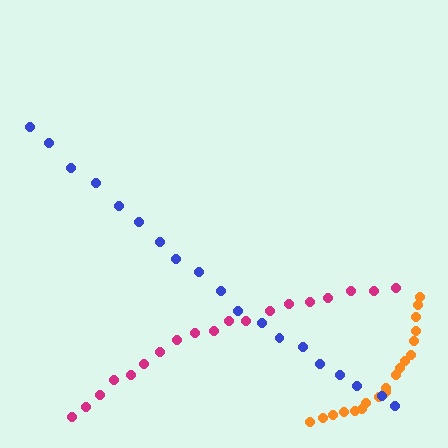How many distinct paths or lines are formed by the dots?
There are 3 distinct paths.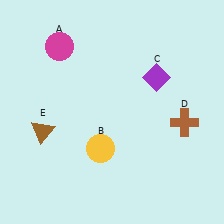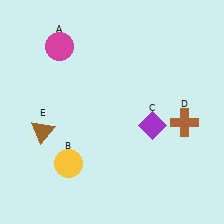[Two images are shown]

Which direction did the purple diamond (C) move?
The purple diamond (C) moved down.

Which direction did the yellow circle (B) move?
The yellow circle (B) moved left.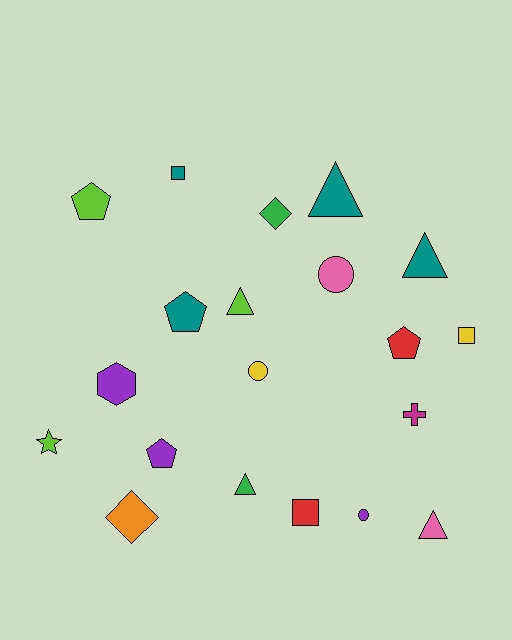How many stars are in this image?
There is 1 star.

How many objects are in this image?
There are 20 objects.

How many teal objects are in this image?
There are 4 teal objects.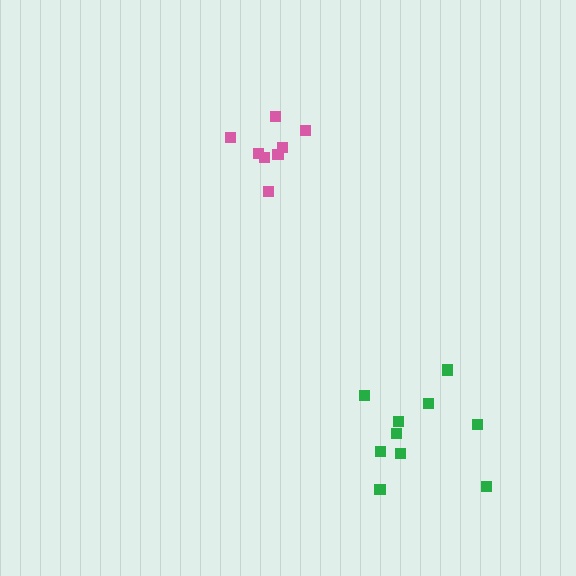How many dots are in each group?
Group 1: 10 dots, Group 2: 8 dots (18 total).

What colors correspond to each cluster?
The clusters are colored: green, pink.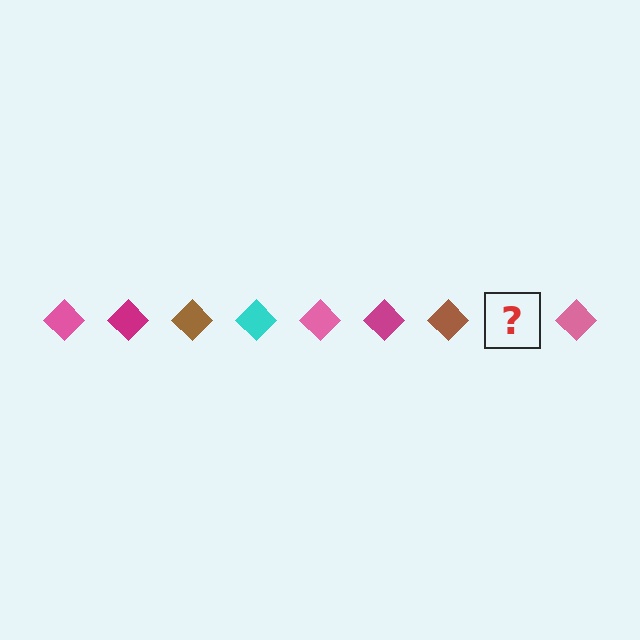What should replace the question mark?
The question mark should be replaced with a cyan diamond.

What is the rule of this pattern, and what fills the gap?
The rule is that the pattern cycles through pink, magenta, brown, cyan diamonds. The gap should be filled with a cyan diamond.